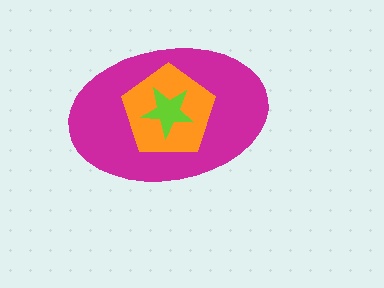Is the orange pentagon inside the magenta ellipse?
Yes.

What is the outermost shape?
The magenta ellipse.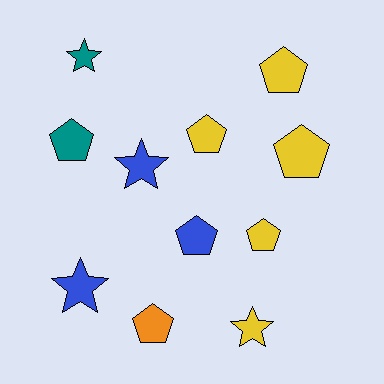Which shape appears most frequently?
Pentagon, with 7 objects.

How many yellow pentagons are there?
There are 4 yellow pentagons.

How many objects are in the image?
There are 11 objects.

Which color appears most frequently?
Yellow, with 5 objects.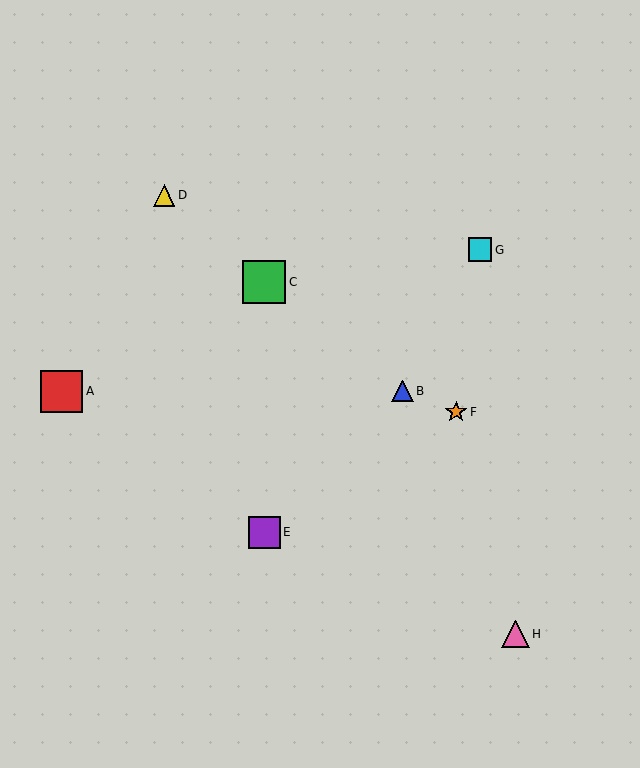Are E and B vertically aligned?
No, E is at x≈264 and B is at x≈403.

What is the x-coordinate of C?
Object C is at x≈264.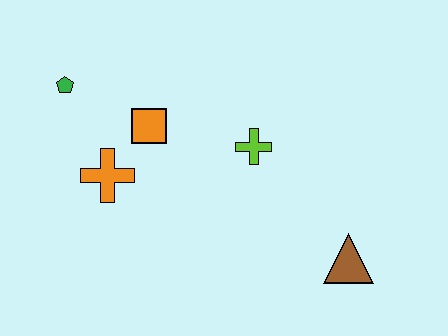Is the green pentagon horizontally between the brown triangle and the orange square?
No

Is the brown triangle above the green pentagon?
No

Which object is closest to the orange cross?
The orange square is closest to the orange cross.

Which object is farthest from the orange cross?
The brown triangle is farthest from the orange cross.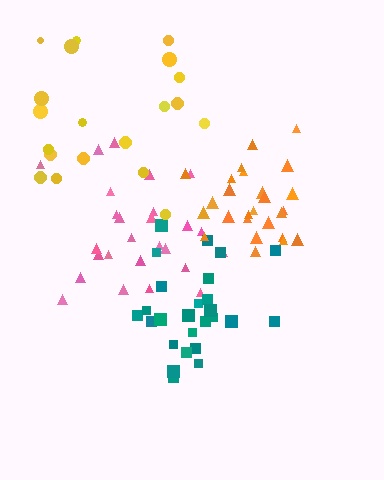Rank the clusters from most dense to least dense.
orange, teal, pink, yellow.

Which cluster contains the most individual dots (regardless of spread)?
Orange (27).